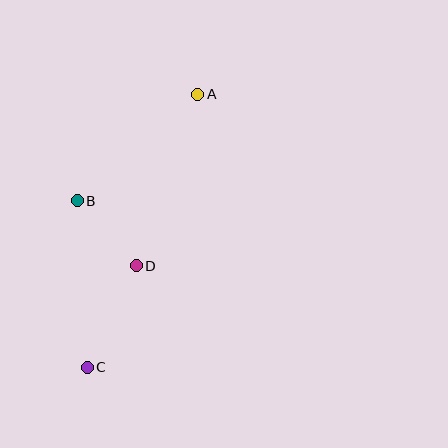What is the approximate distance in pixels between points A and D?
The distance between A and D is approximately 182 pixels.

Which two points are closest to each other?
Points B and D are closest to each other.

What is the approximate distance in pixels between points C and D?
The distance between C and D is approximately 113 pixels.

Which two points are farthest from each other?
Points A and C are farthest from each other.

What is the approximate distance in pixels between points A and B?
The distance between A and B is approximately 160 pixels.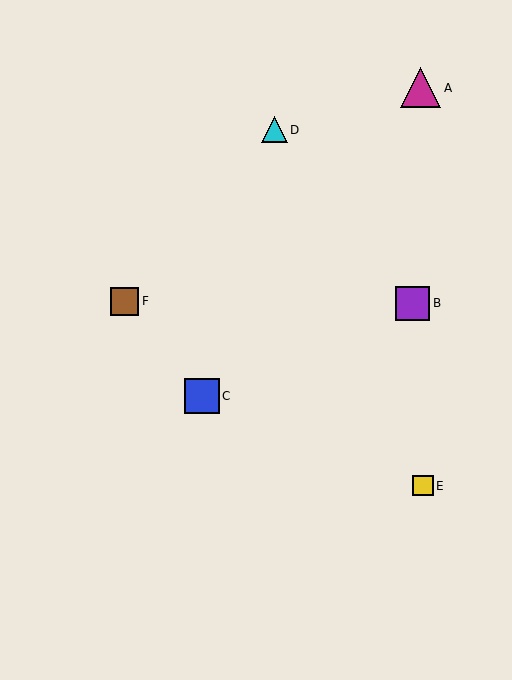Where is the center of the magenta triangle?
The center of the magenta triangle is at (421, 88).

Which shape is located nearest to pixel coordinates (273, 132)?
The cyan triangle (labeled D) at (274, 130) is nearest to that location.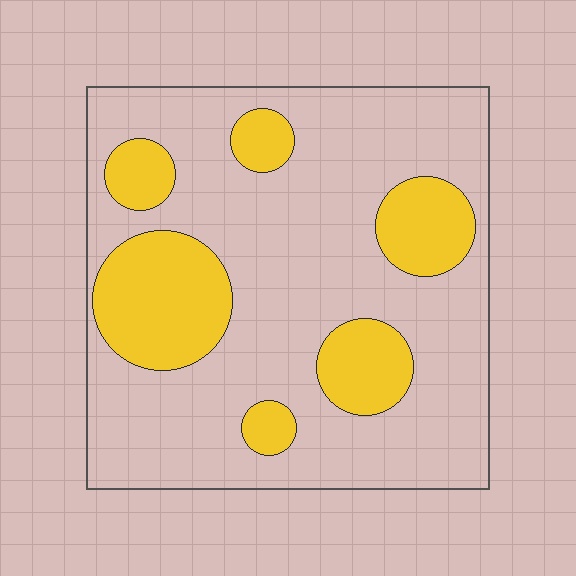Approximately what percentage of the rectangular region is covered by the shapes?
Approximately 25%.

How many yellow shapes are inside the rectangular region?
6.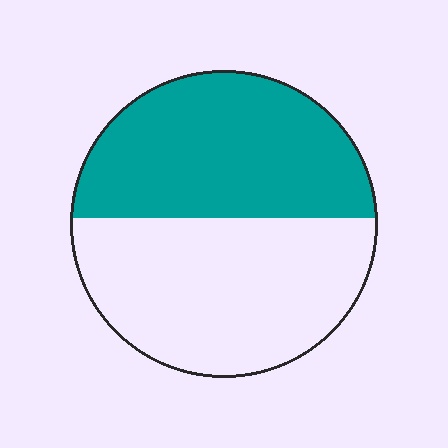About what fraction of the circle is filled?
About one half (1/2).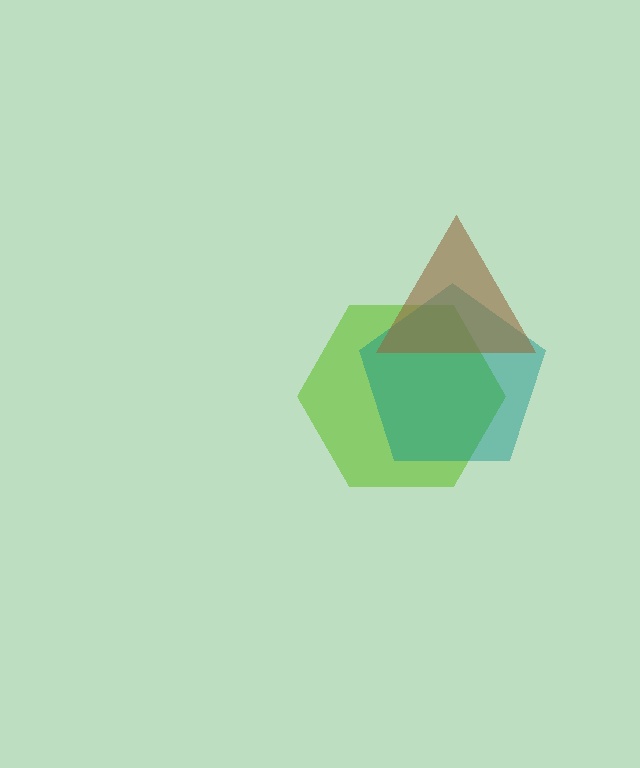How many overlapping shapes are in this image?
There are 3 overlapping shapes in the image.